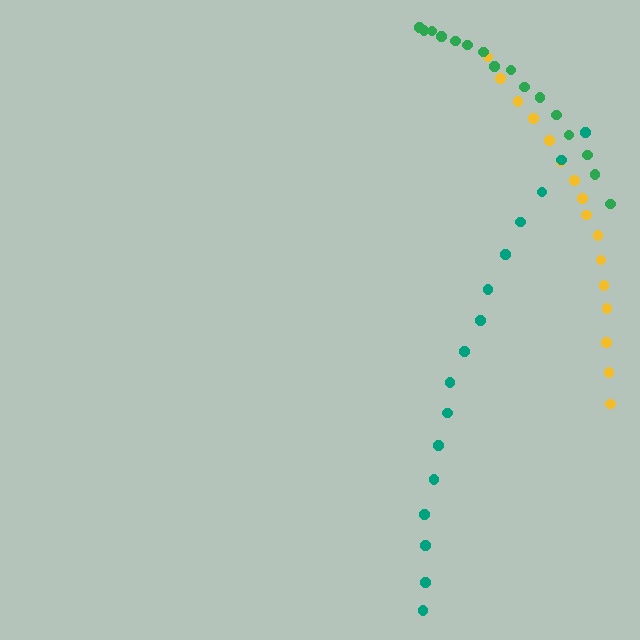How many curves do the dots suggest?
There are 3 distinct paths.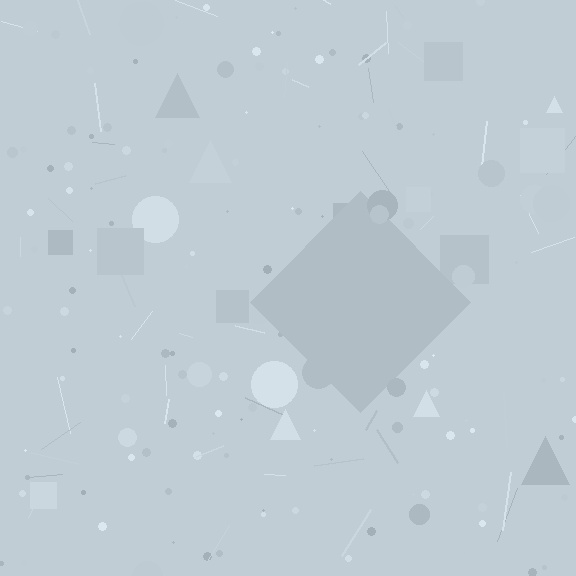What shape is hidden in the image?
A diamond is hidden in the image.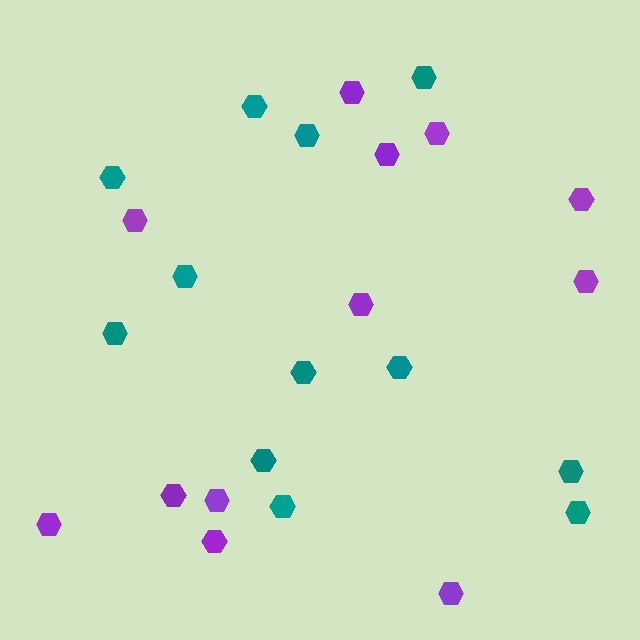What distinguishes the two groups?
There are 2 groups: one group of purple hexagons (12) and one group of teal hexagons (12).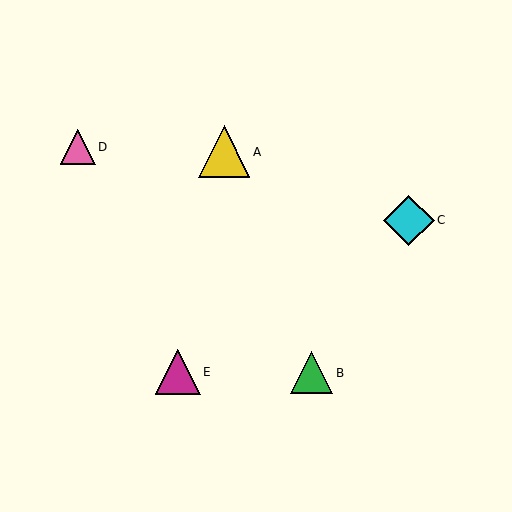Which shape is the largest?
The yellow triangle (labeled A) is the largest.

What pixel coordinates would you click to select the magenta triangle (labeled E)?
Click at (178, 372) to select the magenta triangle E.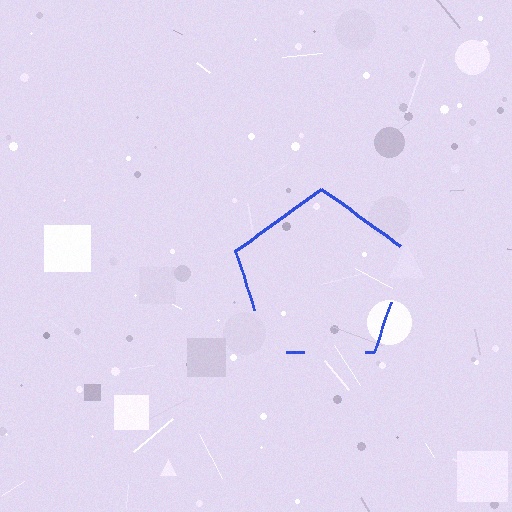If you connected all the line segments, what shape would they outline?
They would outline a pentagon.